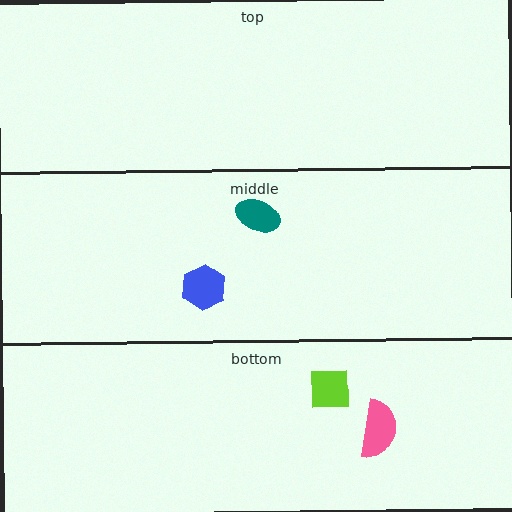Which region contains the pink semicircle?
The bottom region.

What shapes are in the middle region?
The teal ellipse, the blue hexagon.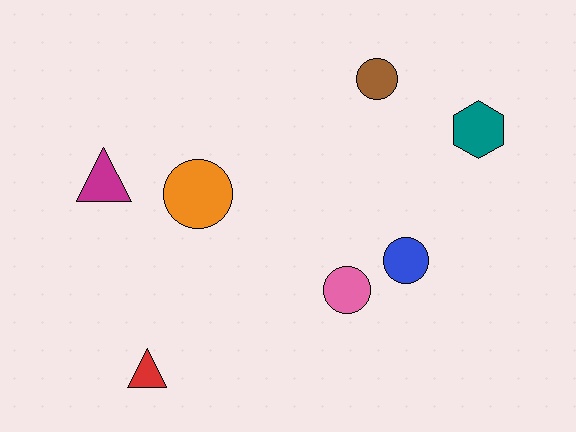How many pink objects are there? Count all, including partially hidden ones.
There is 1 pink object.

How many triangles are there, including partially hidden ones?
There are 2 triangles.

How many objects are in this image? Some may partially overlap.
There are 7 objects.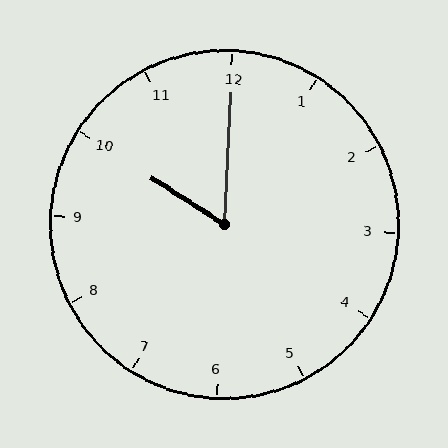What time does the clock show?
10:00.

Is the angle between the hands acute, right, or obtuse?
It is acute.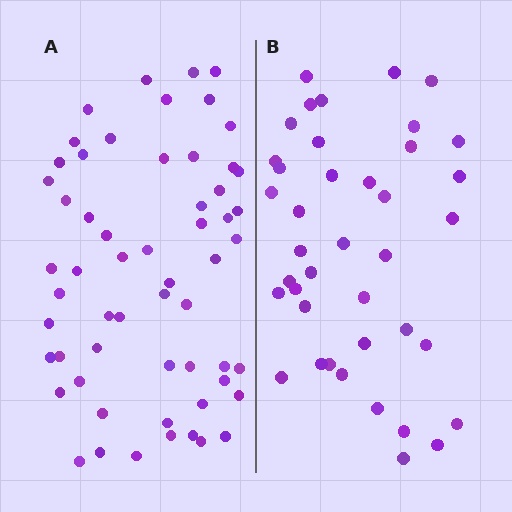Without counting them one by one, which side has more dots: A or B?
Region A (the left region) has more dots.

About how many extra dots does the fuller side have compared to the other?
Region A has approximately 20 more dots than region B.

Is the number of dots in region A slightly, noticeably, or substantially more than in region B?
Region A has substantially more. The ratio is roughly 1.4 to 1.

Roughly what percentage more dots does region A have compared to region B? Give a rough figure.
About 45% more.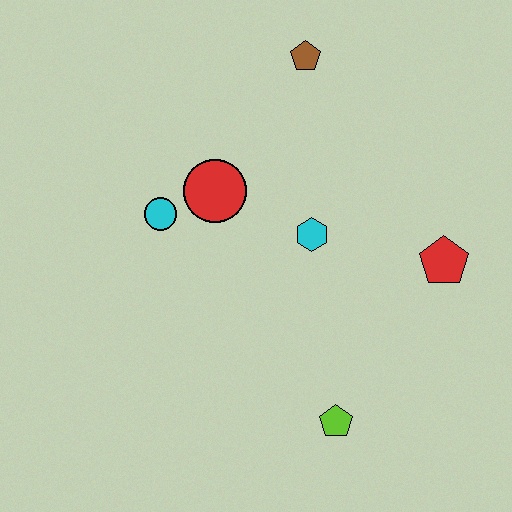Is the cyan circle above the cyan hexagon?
Yes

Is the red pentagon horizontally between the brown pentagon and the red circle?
No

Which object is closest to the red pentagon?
The cyan hexagon is closest to the red pentagon.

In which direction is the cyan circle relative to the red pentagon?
The cyan circle is to the left of the red pentagon.